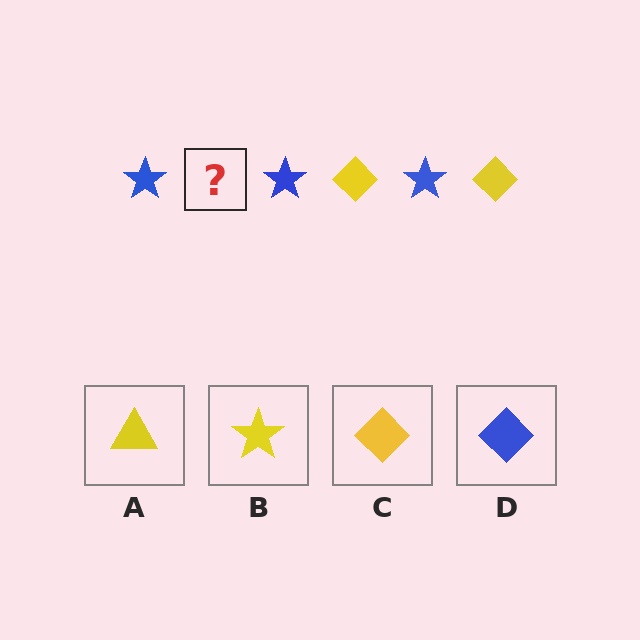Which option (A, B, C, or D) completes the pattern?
C.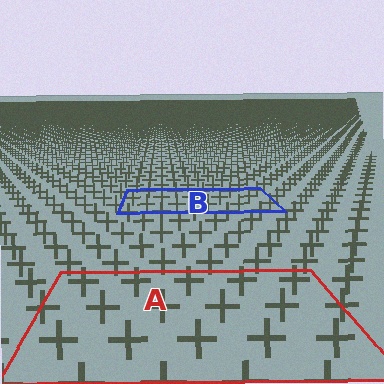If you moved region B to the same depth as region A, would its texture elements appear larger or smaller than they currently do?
They would appear larger. At a closer depth, the same texture elements are projected at a bigger on-screen size.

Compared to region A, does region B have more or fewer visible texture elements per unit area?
Region B has more texture elements per unit area — they are packed more densely because it is farther away.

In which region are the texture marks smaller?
The texture marks are smaller in region B, because it is farther away.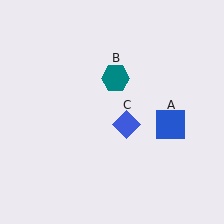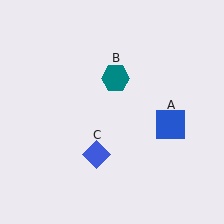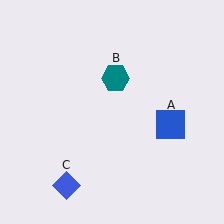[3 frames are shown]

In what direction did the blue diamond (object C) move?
The blue diamond (object C) moved down and to the left.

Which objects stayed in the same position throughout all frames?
Blue square (object A) and teal hexagon (object B) remained stationary.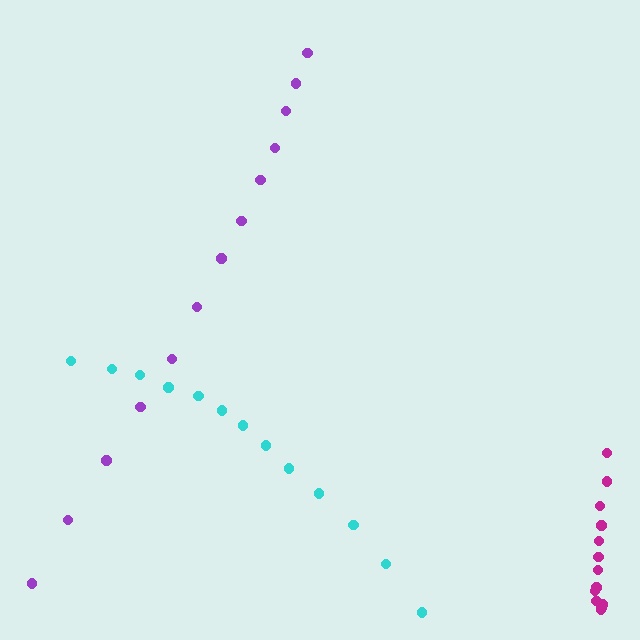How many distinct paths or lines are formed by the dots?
There are 3 distinct paths.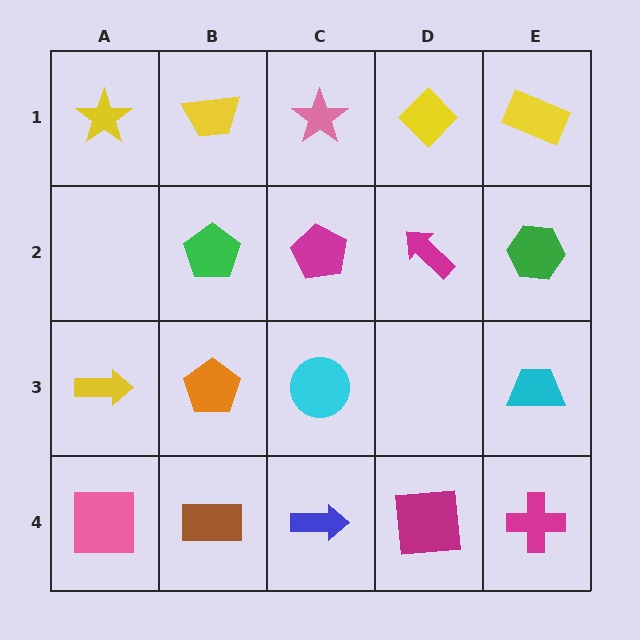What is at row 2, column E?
A green hexagon.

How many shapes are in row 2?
4 shapes.